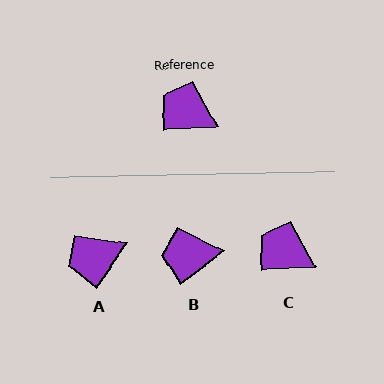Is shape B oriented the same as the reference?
No, it is off by about 34 degrees.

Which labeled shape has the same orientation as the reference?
C.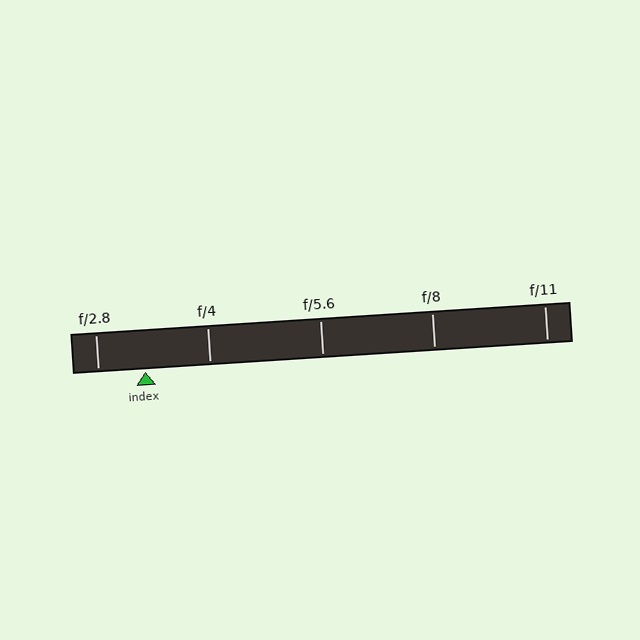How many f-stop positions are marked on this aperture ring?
There are 5 f-stop positions marked.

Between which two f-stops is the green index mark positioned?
The index mark is between f/2.8 and f/4.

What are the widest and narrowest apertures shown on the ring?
The widest aperture shown is f/2.8 and the narrowest is f/11.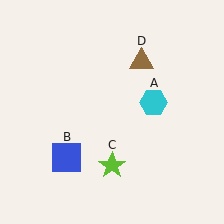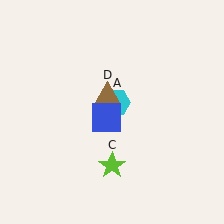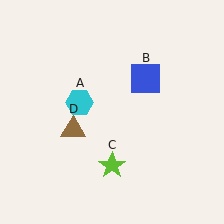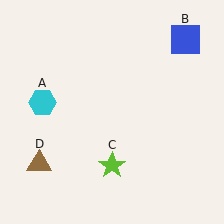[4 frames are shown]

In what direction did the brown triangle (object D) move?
The brown triangle (object D) moved down and to the left.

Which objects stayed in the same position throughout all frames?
Lime star (object C) remained stationary.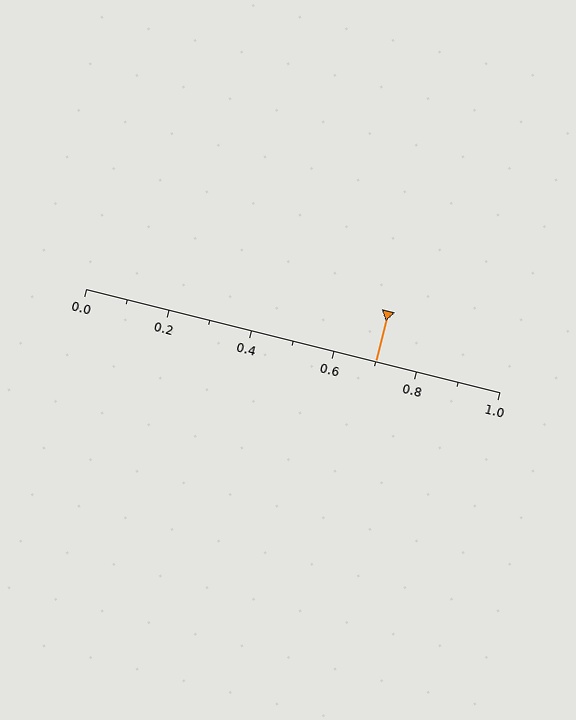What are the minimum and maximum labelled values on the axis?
The axis runs from 0.0 to 1.0.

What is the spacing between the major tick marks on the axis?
The major ticks are spaced 0.2 apart.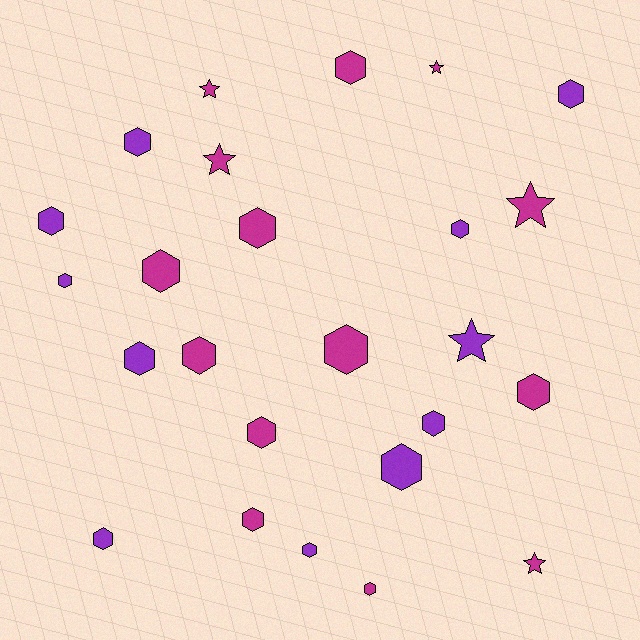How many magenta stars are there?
There are 5 magenta stars.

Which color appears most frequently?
Magenta, with 14 objects.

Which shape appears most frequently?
Hexagon, with 19 objects.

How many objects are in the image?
There are 25 objects.